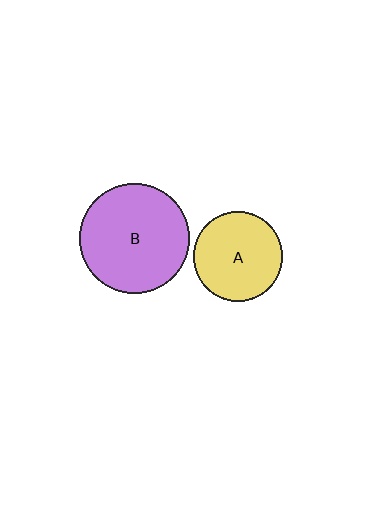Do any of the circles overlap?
No, none of the circles overlap.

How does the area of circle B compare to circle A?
Approximately 1.5 times.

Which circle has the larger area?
Circle B (purple).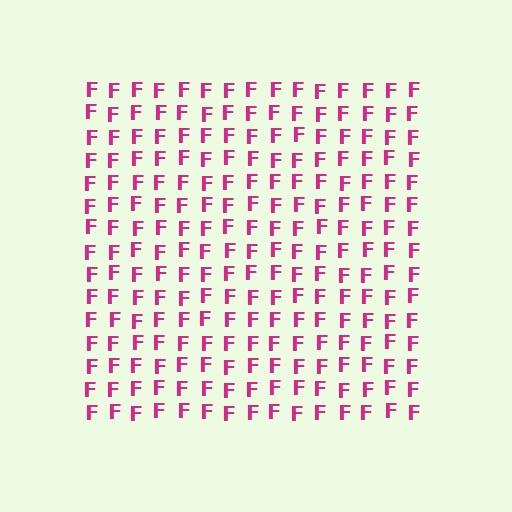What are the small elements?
The small elements are letter F's.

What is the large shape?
The large shape is a square.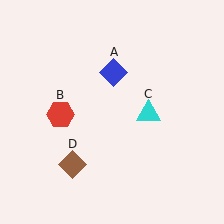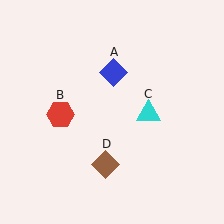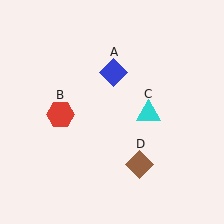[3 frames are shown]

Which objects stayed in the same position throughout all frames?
Blue diamond (object A) and red hexagon (object B) and cyan triangle (object C) remained stationary.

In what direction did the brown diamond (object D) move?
The brown diamond (object D) moved right.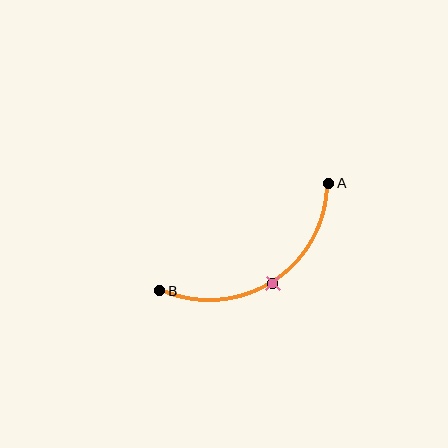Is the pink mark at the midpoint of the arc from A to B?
Yes. The pink mark lies on the arc at equal arc-length from both A and B — it is the arc midpoint.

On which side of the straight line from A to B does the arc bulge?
The arc bulges below the straight line connecting A and B.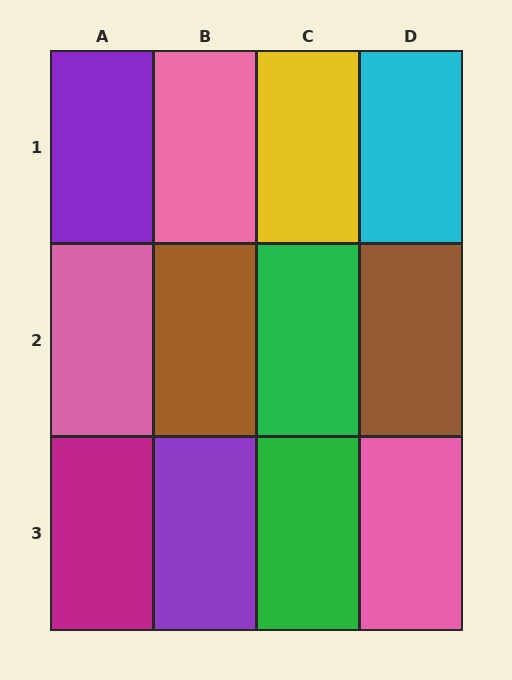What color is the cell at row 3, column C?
Green.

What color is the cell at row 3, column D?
Pink.